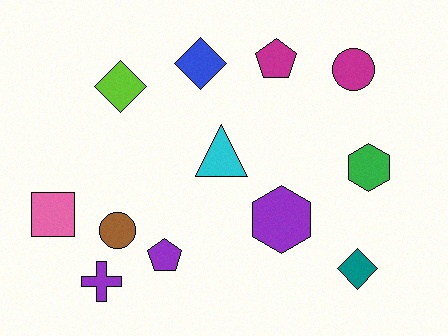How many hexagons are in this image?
There are 2 hexagons.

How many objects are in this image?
There are 12 objects.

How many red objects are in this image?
There are no red objects.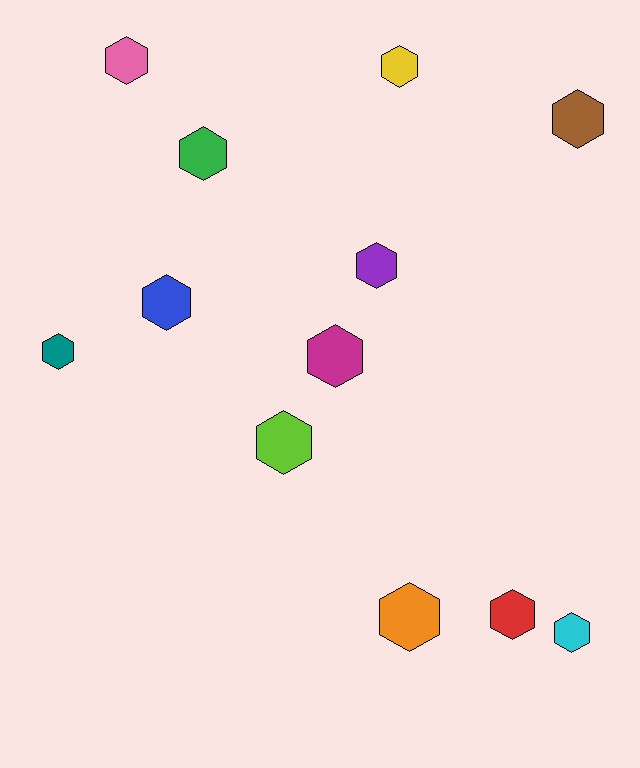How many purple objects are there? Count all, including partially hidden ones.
There is 1 purple object.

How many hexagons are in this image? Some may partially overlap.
There are 12 hexagons.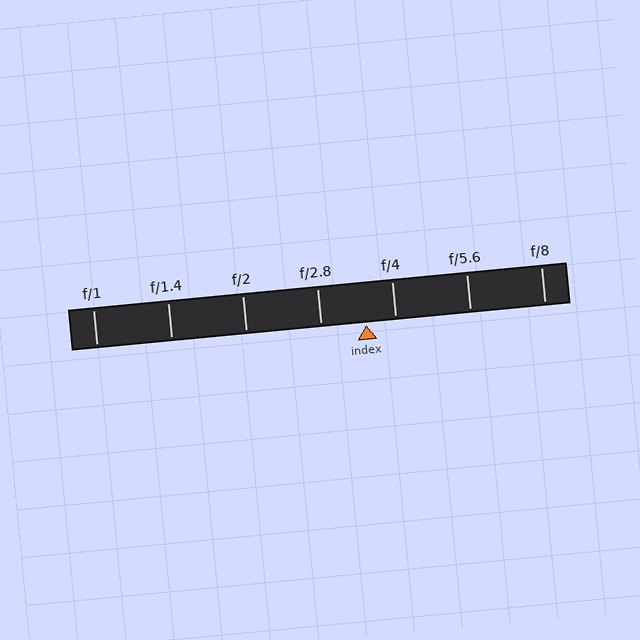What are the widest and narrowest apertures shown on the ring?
The widest aperture shown is f/1 and the narrowest is f/8.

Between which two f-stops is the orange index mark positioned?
The index mark is between f/2.8 and f/4.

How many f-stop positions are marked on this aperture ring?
There are 7 f-stop positions marked.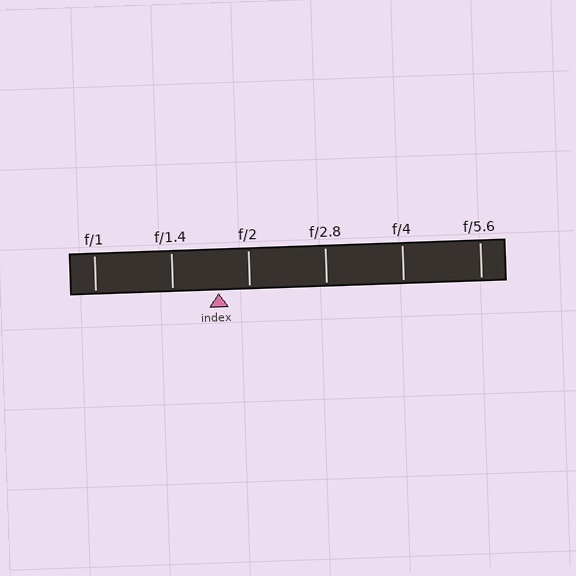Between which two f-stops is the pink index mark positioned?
The index mark is between f/1.4 and f/2.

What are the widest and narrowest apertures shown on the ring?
The widest aperture shown is f/1 and the narrowest is f/5.6.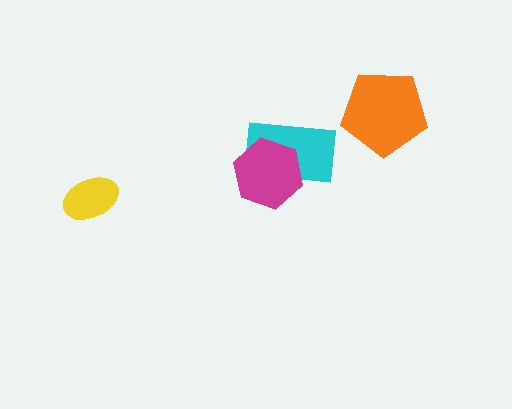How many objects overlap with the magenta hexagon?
1 object overlaps with the magenta hexagon.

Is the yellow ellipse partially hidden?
No, no other shape covers it.